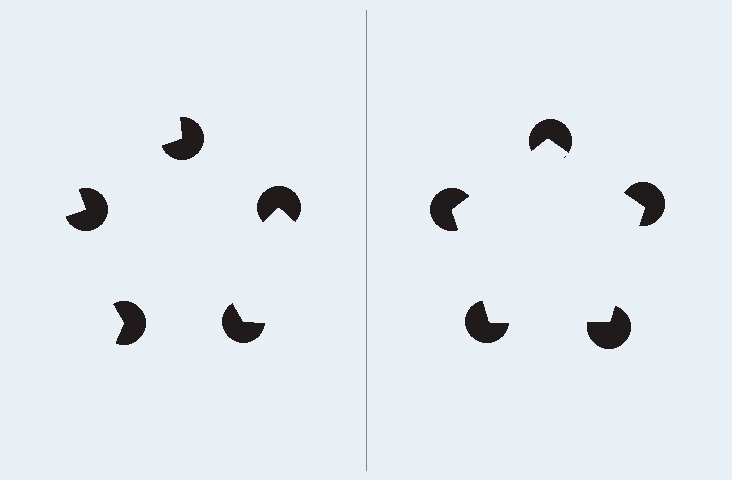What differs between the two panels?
The pac-man discs are positioned identically on both sides; only the wedge orientations differ. On the right they align to a pentagon; on the left they are misaligned.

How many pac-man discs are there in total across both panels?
10 — 5 on each side.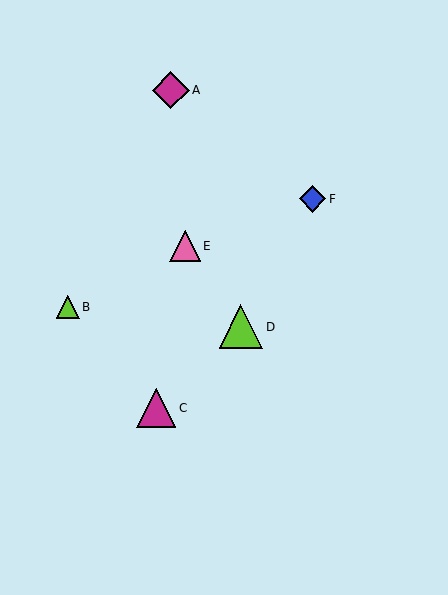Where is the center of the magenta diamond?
The center of the magenta diamond is at (171, 90).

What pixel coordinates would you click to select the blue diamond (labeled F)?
Click at (312, 199) to select the blue diamond F.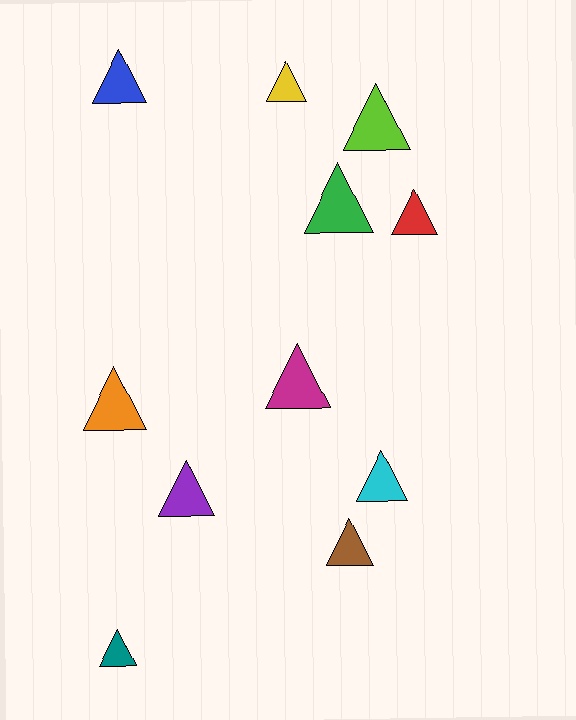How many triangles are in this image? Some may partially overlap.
There are 11 triangles.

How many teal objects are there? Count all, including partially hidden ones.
There is 1 teal object.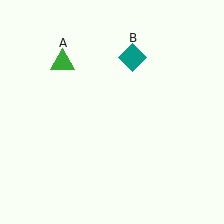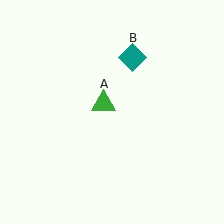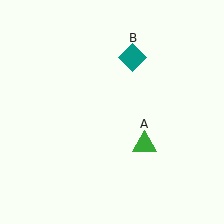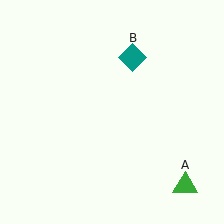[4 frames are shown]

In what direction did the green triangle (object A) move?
The green triangle (object A) moved down and to the right.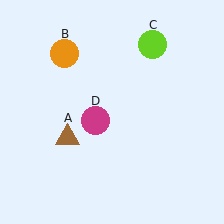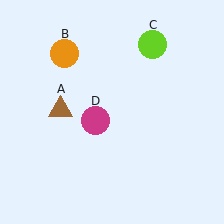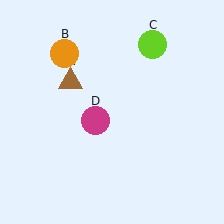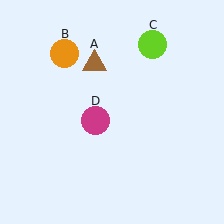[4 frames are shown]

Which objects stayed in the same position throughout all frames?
Orange circle (object B) and lime circle (object C) and magenta circle (object D) remained stationary.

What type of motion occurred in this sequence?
The brown triangle (object A) rotated clockwise around the center of the scene.